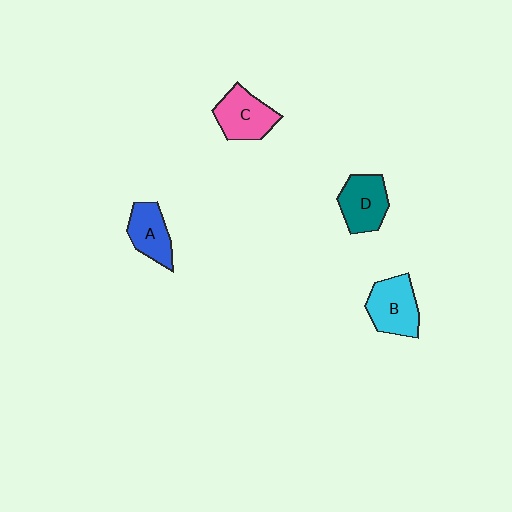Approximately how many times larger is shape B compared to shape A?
Approximately 1.3 times.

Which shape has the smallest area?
Shape A (blue).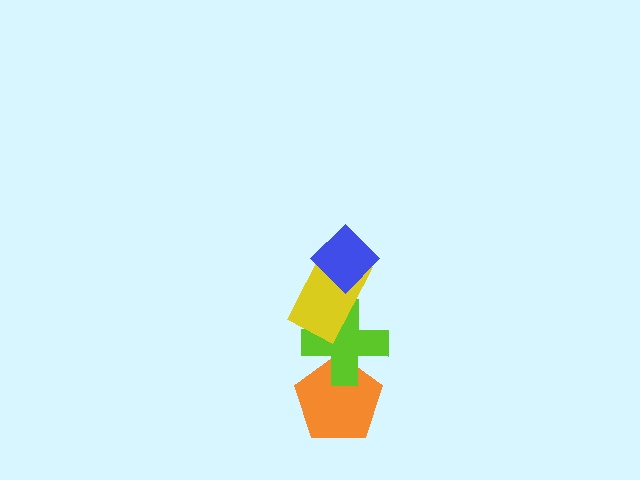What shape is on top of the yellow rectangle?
The blue diamond is on top of the yellow rectangle.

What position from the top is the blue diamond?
The blue diamond is 1st from the top.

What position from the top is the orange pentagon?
The orange pentagon is 4th from the top.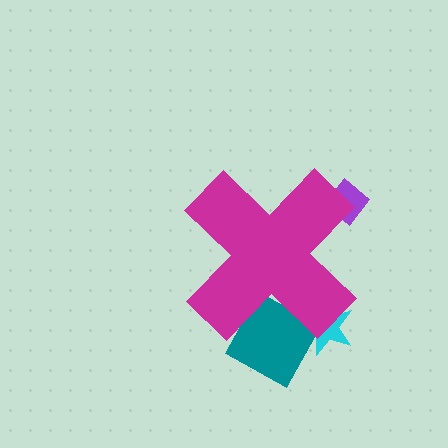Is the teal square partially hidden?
Yes, the teal square is partially hidden behind the magenta cross.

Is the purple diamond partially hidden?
Yes, the purple diamond is partially hidden behind the magenta cross.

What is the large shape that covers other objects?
A magenta cross.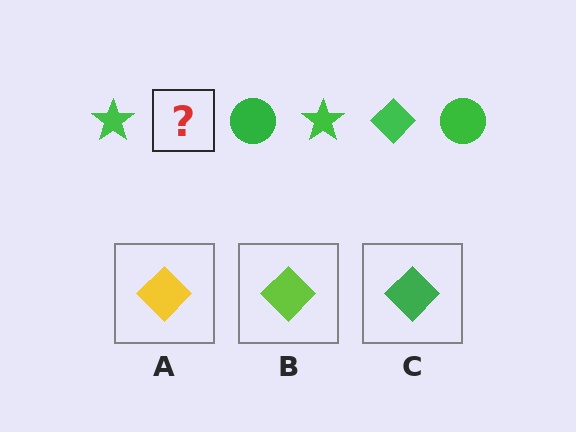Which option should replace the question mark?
Option C.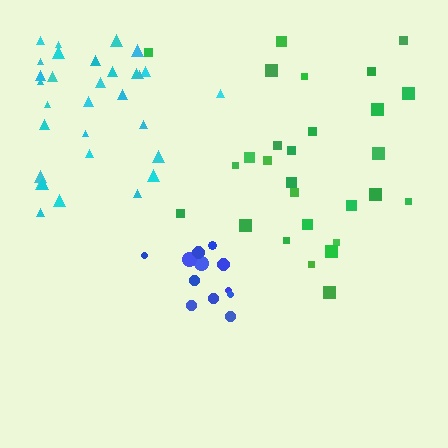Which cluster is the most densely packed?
Blue.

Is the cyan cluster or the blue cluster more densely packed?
Blue.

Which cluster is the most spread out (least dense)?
Green.